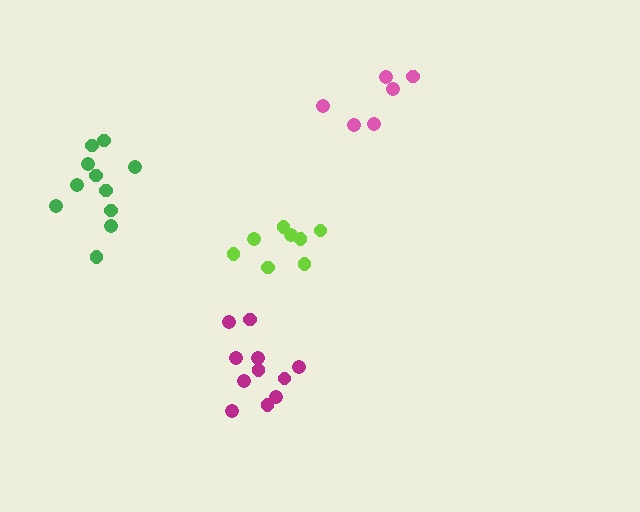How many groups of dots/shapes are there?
There are 4 groups.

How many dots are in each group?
Group 1: 6 dots, Group 2: 8 dots, Group 3: 11 dots, Group 4: 11 dots (36 total).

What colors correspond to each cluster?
The clusters are colored: pink, lime, green, magenta.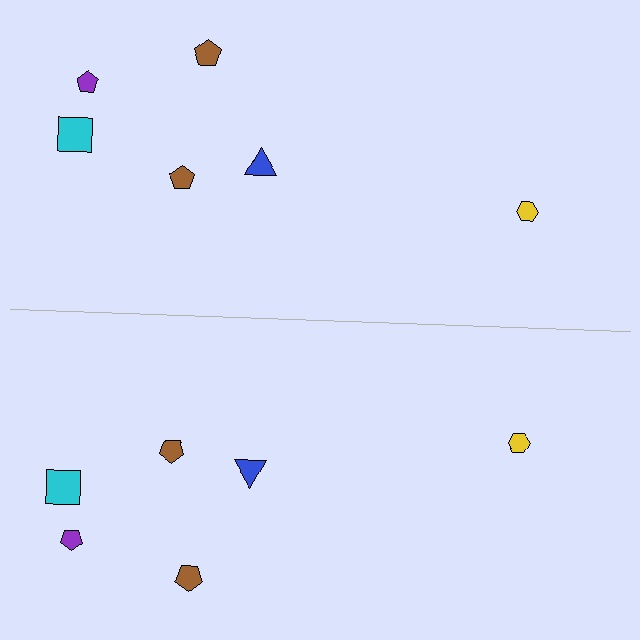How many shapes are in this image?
There are 12 shapes in this image.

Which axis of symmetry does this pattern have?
The pattern has a horizontal axis of symmetry running through the center of the image.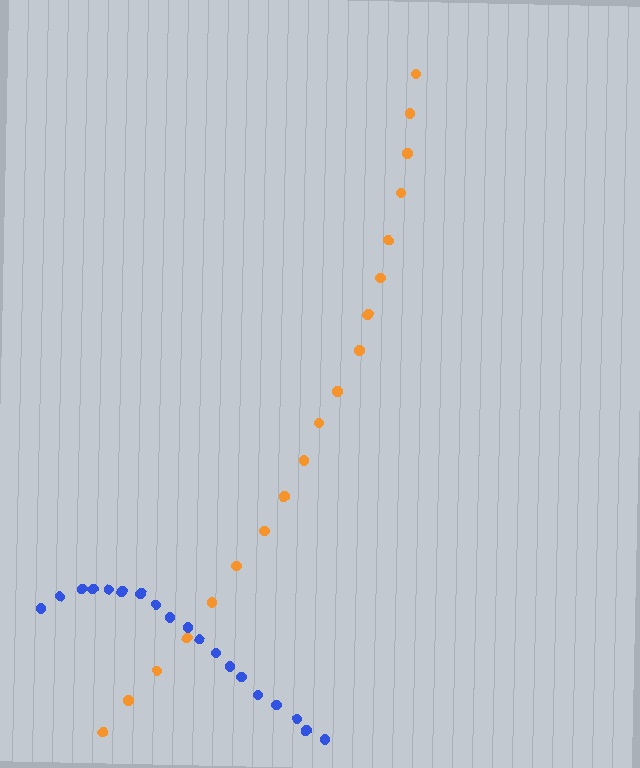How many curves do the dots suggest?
There are 2 distinct paths.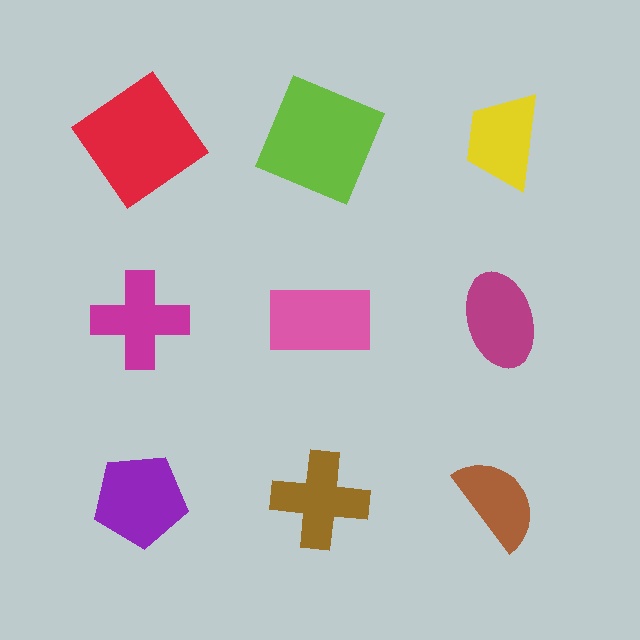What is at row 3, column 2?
A brown cross.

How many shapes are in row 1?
3 shapes.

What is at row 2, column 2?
A pink rectangle.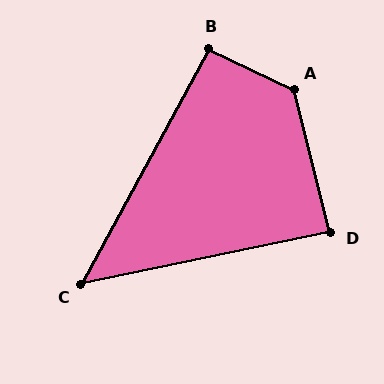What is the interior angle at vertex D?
Approximately 87 degrees (approximately right).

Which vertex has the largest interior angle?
A, at approximately 130 degrees.